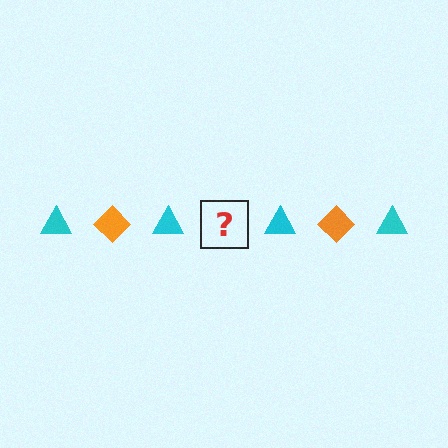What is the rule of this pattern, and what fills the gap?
The rule is that the pattern alternates between cyan triangle and orange diamond. The gap should be filled with an orange diamond.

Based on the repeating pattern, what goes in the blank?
The blank should be an orange diamond.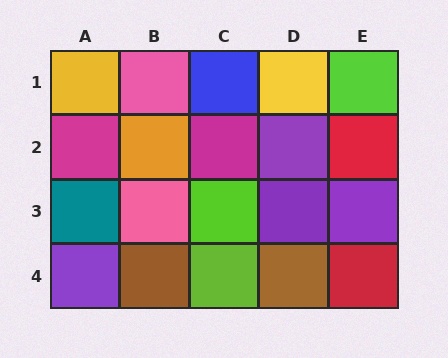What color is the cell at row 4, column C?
Lime.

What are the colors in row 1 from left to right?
Yellow, pink, blue, yellow, lime.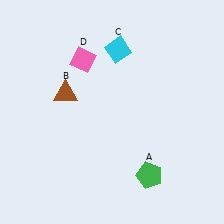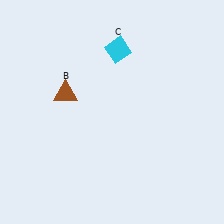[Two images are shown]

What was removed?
The pink diamond (D), the green pentagon (A) were removed in Image 2.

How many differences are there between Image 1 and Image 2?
There are 2 differences between the two images.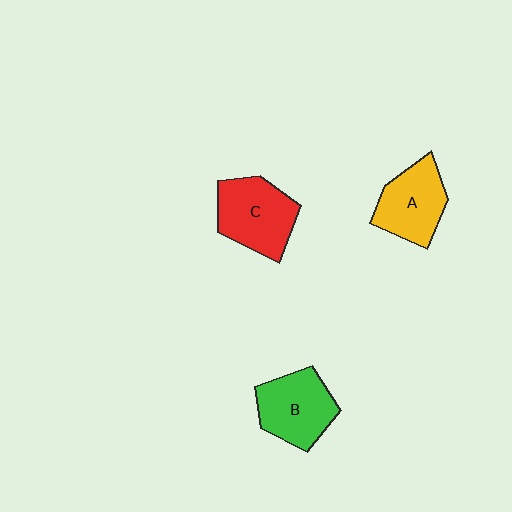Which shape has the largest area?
Shape C (red).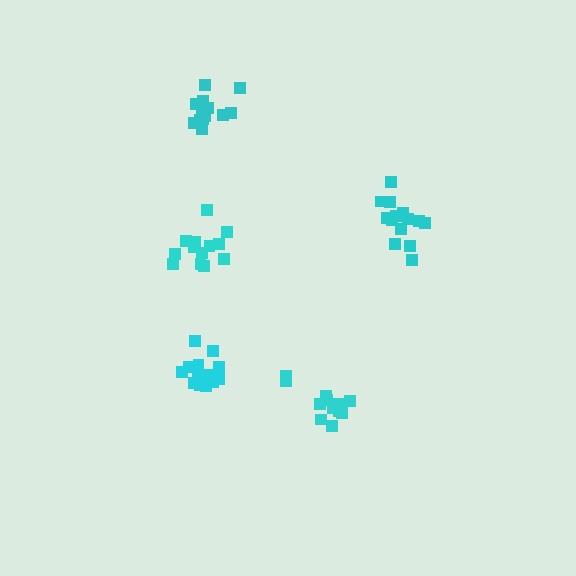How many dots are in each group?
Group 1: 13 dots, Group 2: 14 dots, Group 3: 13 dots, Group 4: 14 dots, Group 5: 14 dots (68 total).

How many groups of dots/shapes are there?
There are 5 groups.